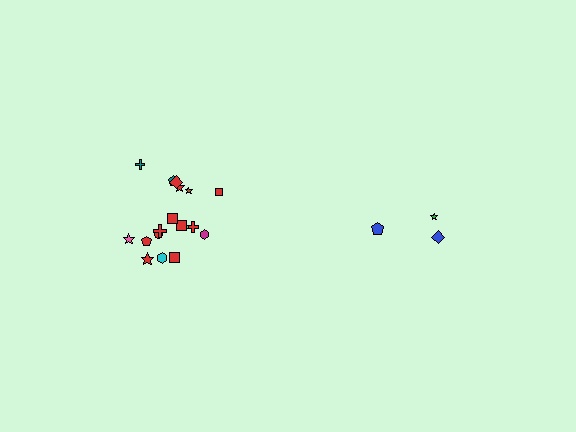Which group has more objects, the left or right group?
The left group.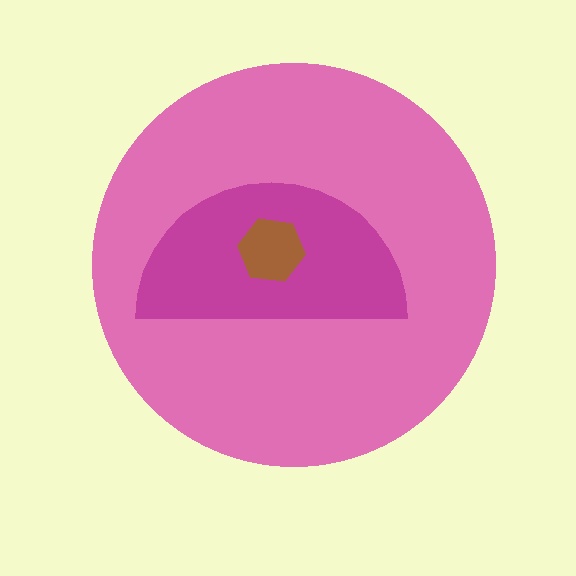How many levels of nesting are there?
3.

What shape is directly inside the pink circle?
The magenta semicircle.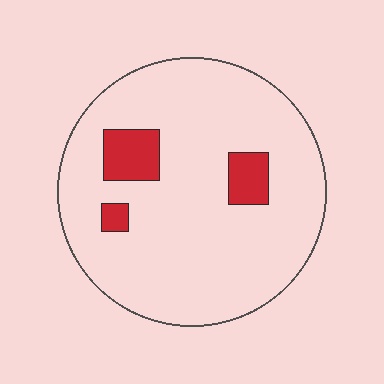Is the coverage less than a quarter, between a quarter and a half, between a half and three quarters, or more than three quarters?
Less than a quarter.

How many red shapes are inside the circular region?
3.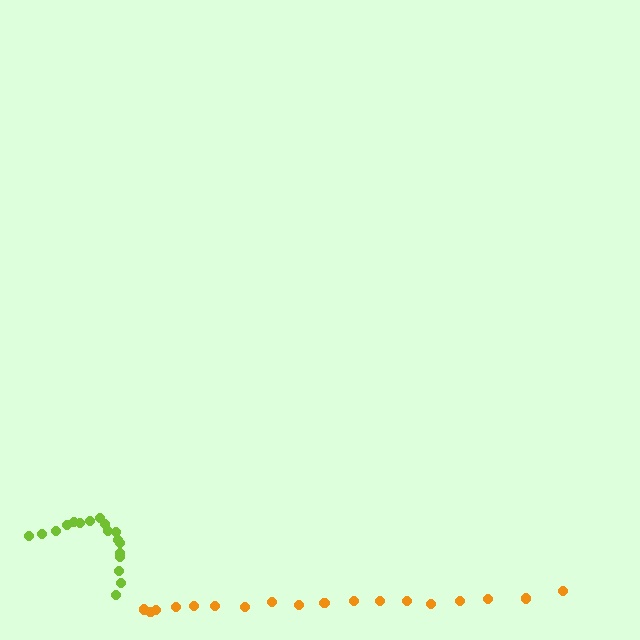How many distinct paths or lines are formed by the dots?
There are 2 distinct paths.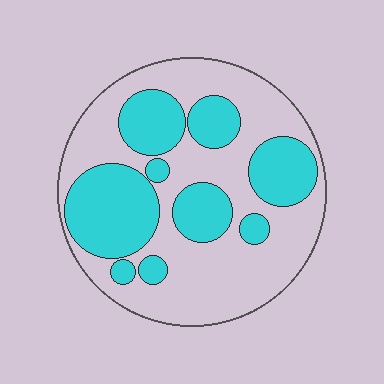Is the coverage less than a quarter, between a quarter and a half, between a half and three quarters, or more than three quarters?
Between a quarter and a half.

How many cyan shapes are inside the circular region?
9.